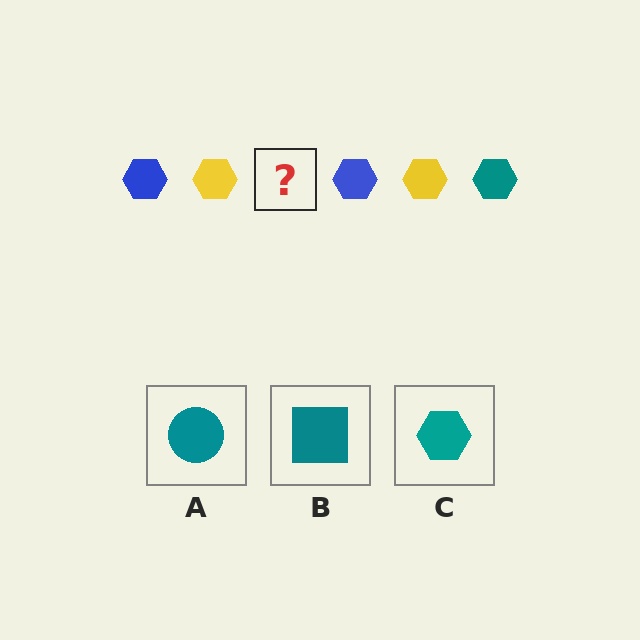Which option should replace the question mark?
Option C.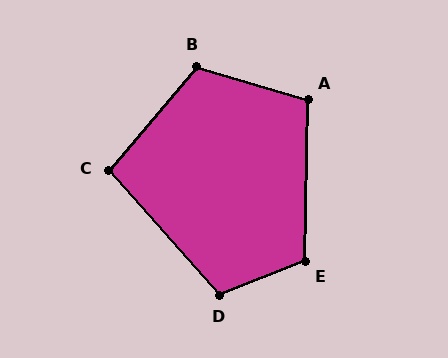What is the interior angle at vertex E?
Approximately 112 degrees (obtuse).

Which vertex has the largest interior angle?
B, at approximately 114 degrees.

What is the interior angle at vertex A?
Approximately 106 degrees (obtuse).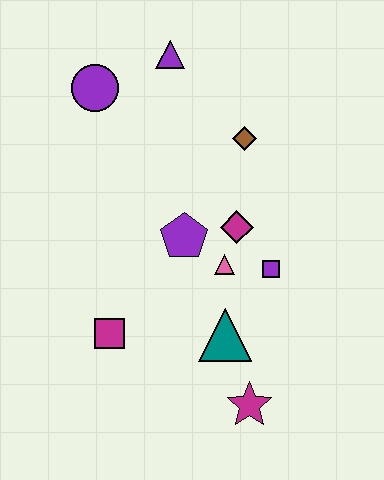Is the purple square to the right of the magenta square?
Yes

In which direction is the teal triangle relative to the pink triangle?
The teal triangle is below the pink triangle.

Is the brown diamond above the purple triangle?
No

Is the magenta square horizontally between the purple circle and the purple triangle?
Yes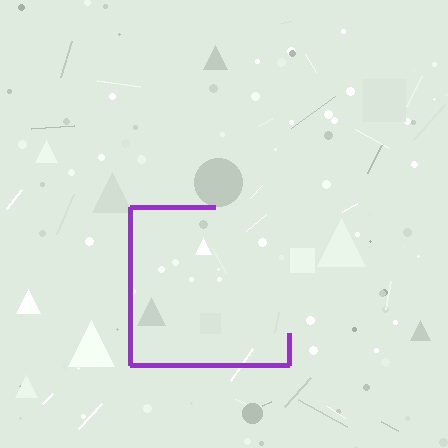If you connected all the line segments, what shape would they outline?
They would outline a square.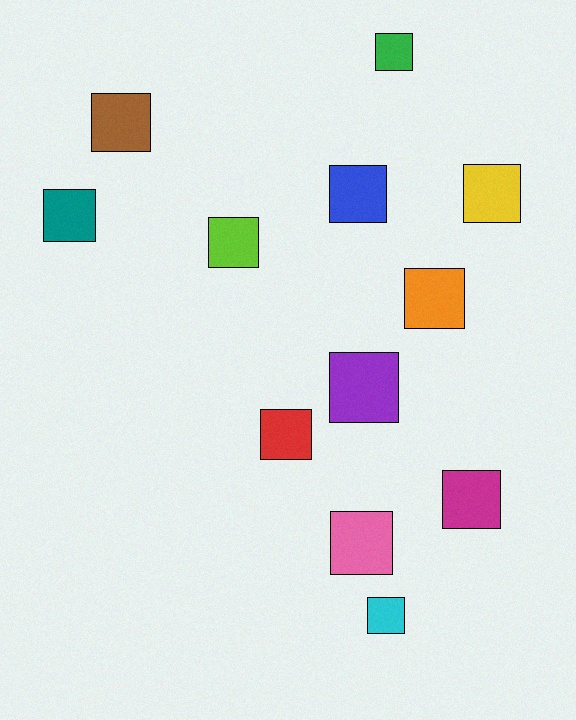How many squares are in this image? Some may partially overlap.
There are 12 squares.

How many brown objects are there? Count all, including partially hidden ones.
There is 1 brown object.